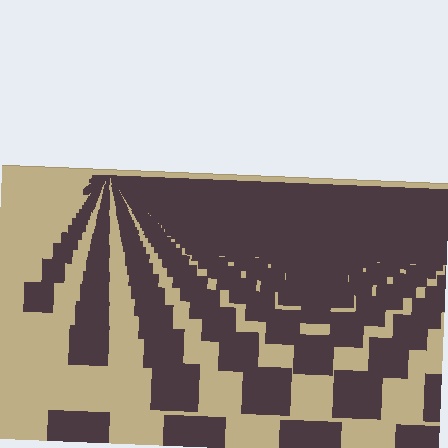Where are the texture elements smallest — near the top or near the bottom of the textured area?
Near the top.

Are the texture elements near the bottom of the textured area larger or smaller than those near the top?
Larger. Near the bottom, elements are closer to the viewer and appear at a bigger on-screen size.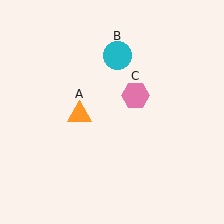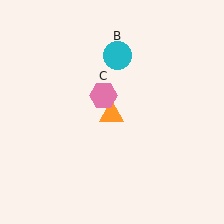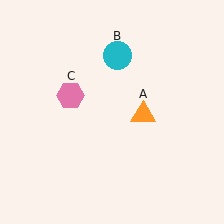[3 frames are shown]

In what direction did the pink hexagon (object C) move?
The pink hexagon (object C) moved left.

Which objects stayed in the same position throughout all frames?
Cyan circle (object B) remained stationary.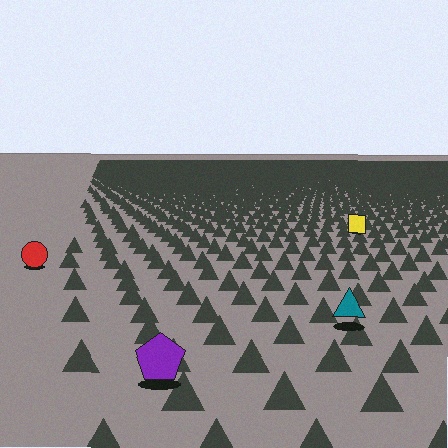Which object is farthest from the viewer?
The yellow square is farthest from the viewer. It appears smaller and the ground texture around it is denser.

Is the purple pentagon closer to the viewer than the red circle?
Yes. The purple pentagon is closer — you can tell from the texture gradient: the ground texture is coarser near it.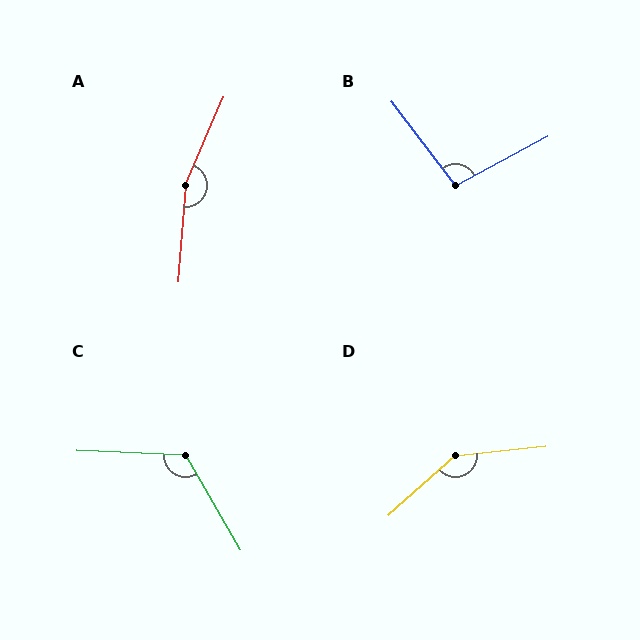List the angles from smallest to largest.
B (99°), C (122°), D (144°), A (161°).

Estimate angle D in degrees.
Approximately 144 degrees.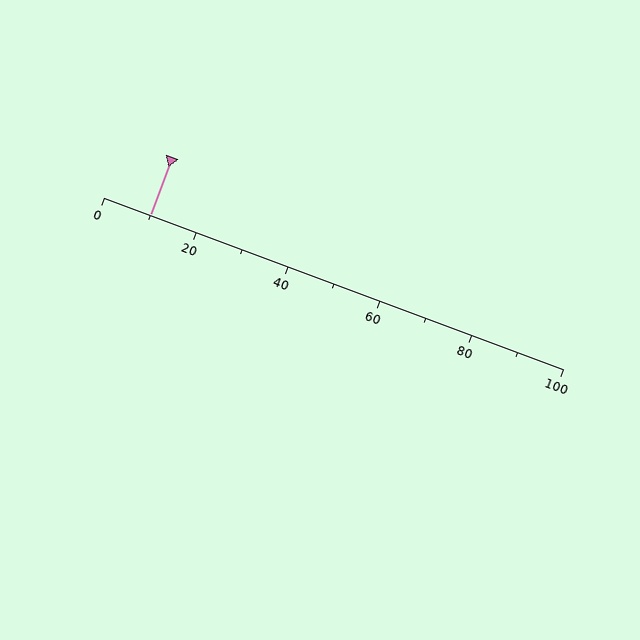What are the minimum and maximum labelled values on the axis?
The axis runs from 0 to 100.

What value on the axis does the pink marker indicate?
The marker indicates approximately 10.